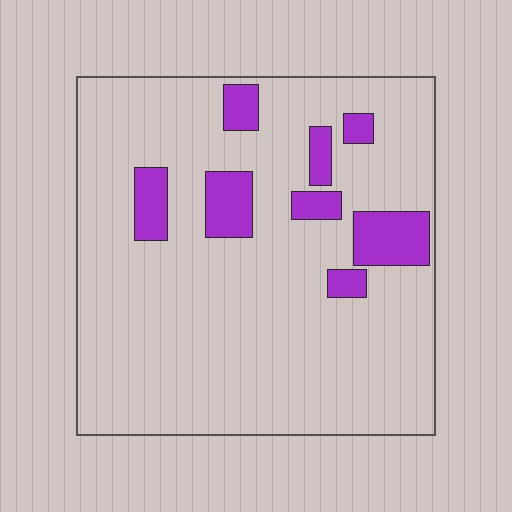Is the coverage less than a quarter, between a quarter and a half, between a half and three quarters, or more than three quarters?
Less than a quarter.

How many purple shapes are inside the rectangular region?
8.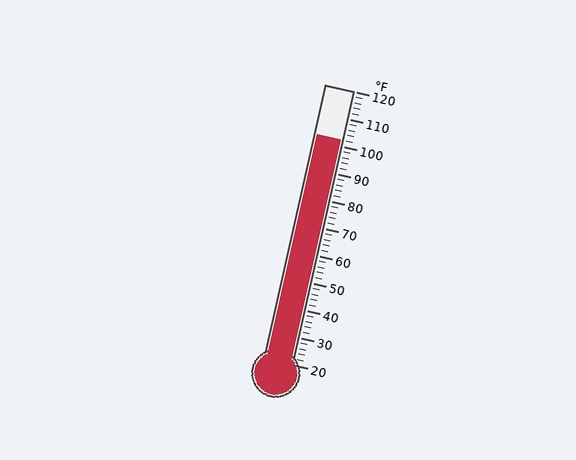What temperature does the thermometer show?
The thermometer shows approximately 102°F.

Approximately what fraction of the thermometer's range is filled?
The thermometer is filled to approximately 80% of its range.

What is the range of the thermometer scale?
The thermometer scale ranges from 20°F to 120°F.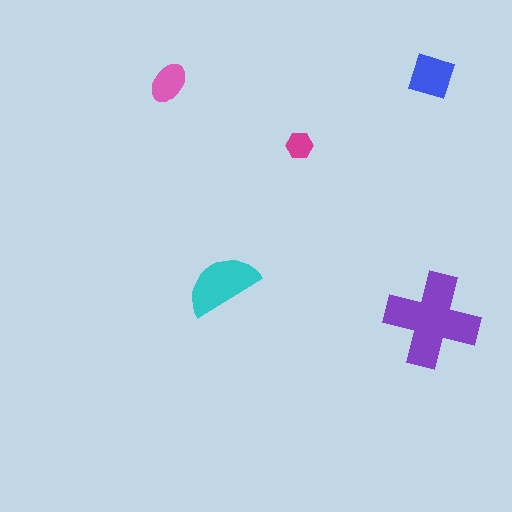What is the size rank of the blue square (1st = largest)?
3rd.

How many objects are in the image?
There are 5 objects in the image.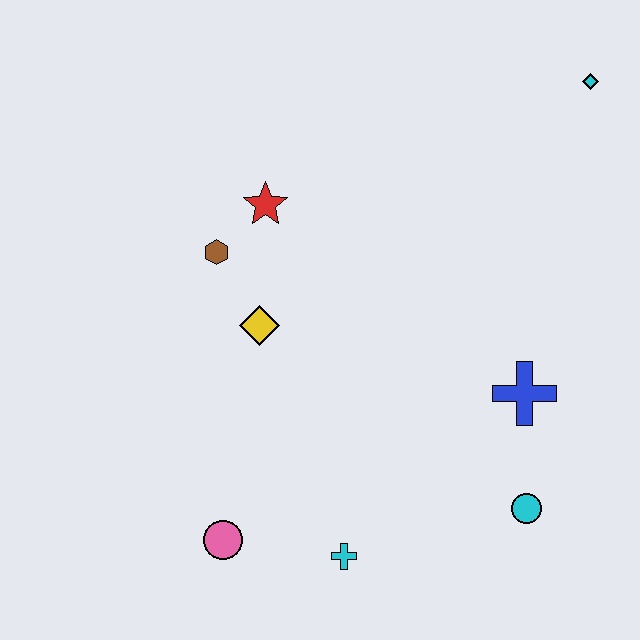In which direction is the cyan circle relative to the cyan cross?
The cyan circle is to the right of the cyan cross.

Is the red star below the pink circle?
No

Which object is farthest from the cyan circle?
The cyan diamond is farthest from the cyan circle.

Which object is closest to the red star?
The brown hexagon is closest to the red star.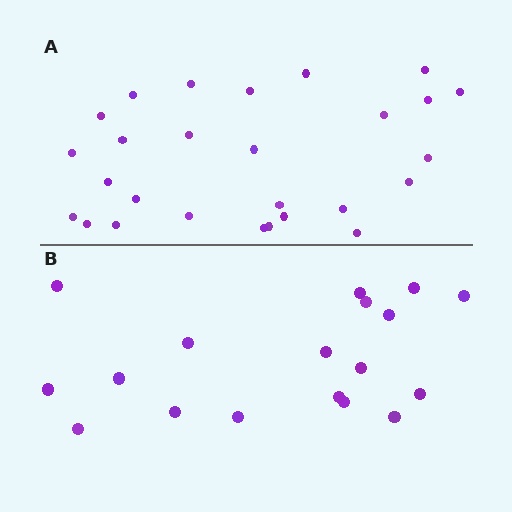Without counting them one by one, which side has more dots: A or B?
Region A (the top region) has more dots.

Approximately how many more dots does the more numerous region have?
Region A has roughly 8 or so more dots than region B.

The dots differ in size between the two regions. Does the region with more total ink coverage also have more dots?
No. Region B has more total ink coverage because its dots are larger, but region A actually contains more individual dots. Total area can be misleading — the number of items is what matters here.